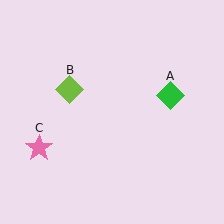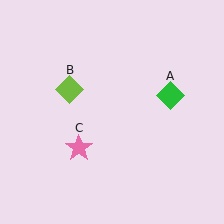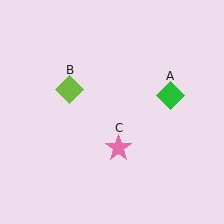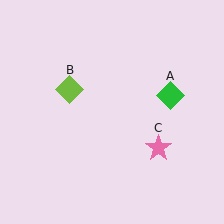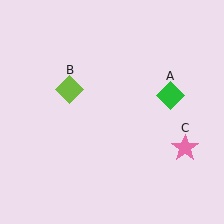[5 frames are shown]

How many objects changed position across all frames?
1 object changed position: pink star (object C).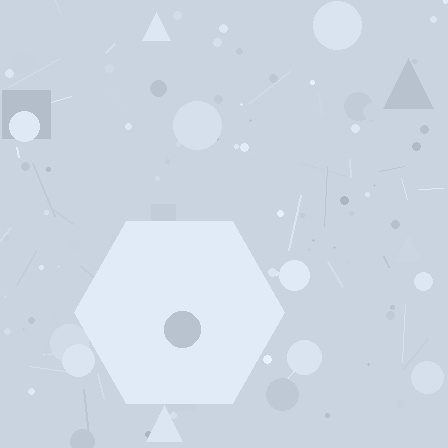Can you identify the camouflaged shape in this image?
The camouflaged shape is a hexagon.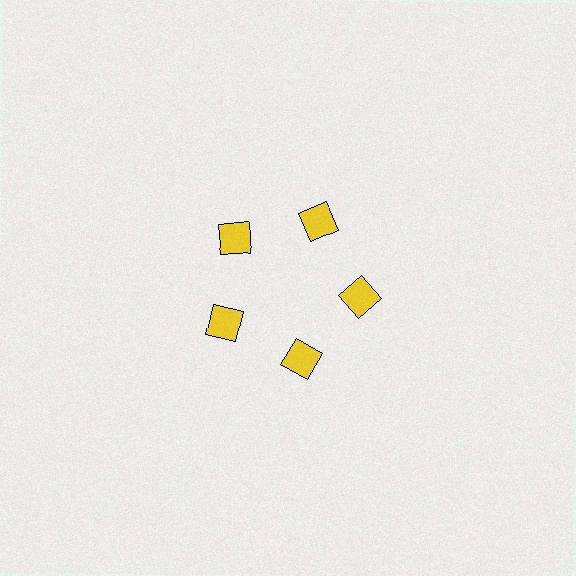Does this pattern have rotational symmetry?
Yes, this pattern has 5-fold rotational symmetry. It looks the same after rotating 72 degrees around the center.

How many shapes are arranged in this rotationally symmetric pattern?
There are 5 shapes, arranged in 5 groups of 1.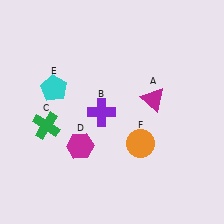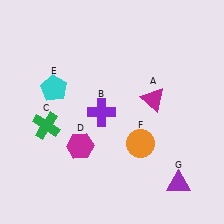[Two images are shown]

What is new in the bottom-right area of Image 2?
A purple triangle (G) was added in the bottom-right area of Image 2.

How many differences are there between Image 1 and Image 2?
There is 1 difference between the two images.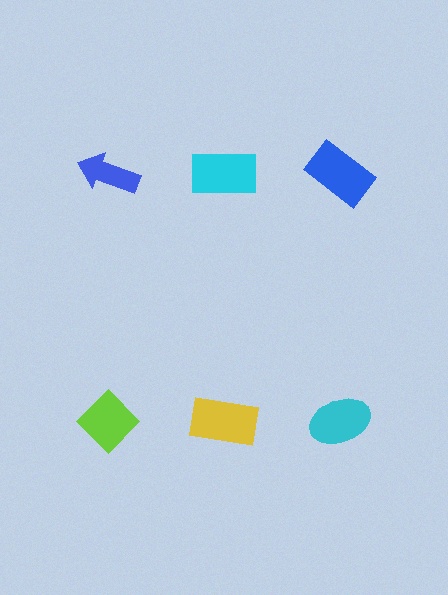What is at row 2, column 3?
A cyan ellipse.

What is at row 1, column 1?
A blue arrow.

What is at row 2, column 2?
A yellow rectangle.